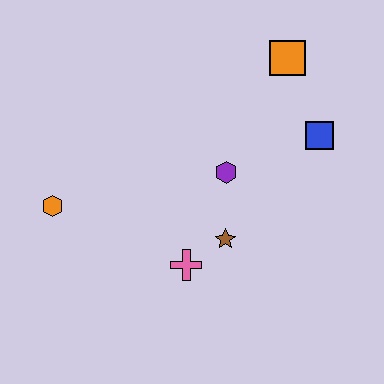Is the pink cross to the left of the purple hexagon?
Yes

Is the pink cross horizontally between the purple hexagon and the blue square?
No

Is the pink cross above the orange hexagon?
No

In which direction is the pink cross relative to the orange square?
The pink cross is below the orange square.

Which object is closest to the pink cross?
The brown star is closest to the pink cross.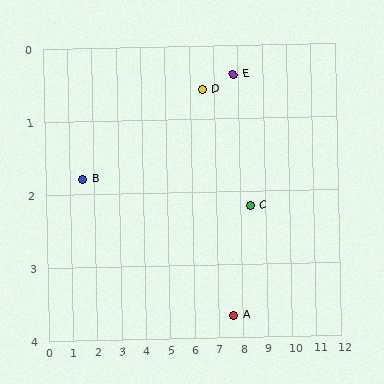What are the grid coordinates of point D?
Point D is at approximately (6.5, 0.6).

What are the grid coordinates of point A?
Point A is at approximately (7.6, 3.7).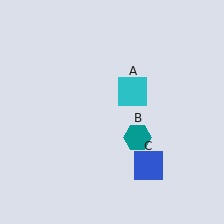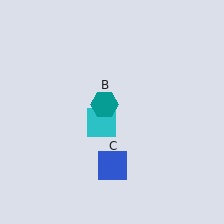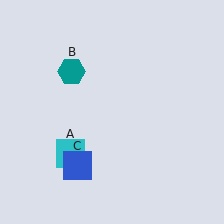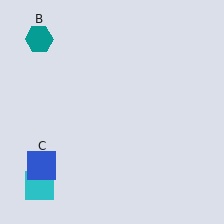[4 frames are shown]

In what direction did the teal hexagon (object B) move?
The teal hexagon (object B) moved up and to the left.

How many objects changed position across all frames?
3 objects changed position: cyan square (object A), teal hexagon (object B), blue square (object C).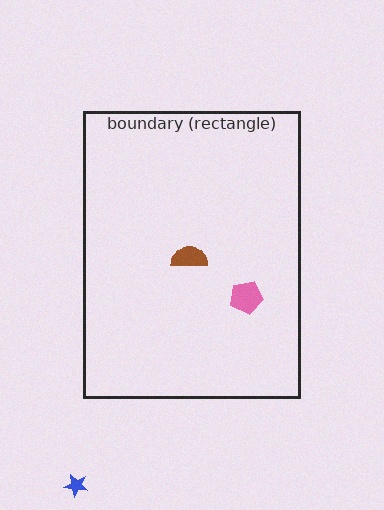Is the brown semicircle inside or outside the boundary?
Inside.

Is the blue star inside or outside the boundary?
Outside.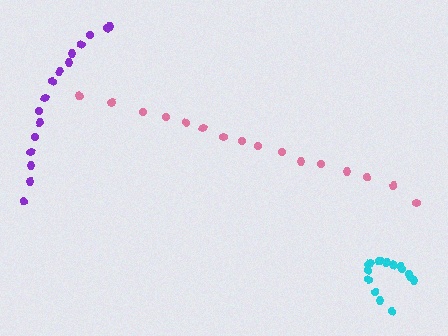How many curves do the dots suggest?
There are 3 distinct paths.